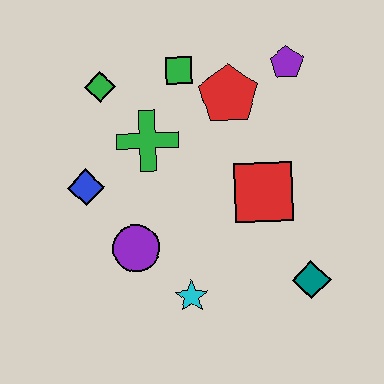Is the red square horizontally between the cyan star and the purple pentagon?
Yes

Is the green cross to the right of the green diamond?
Yes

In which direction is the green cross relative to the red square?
The green cross is to the left of the red square.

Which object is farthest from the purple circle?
The purple pentagon is farthest from the purple circle.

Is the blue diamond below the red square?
No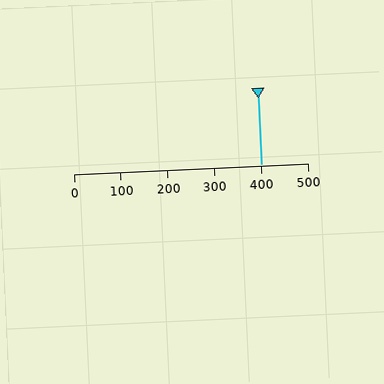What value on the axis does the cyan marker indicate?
The marker indicates approximately 400.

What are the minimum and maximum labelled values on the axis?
The axis runs from 0 to 500.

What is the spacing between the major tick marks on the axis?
The major ticks are spaced 100 apart.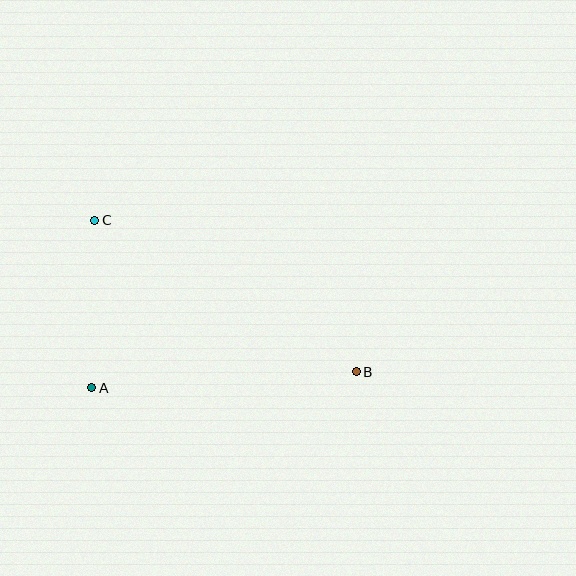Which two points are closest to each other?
Points A and C are closest to each other.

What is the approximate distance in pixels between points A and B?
The distance between A and B is approximately 265 pixels.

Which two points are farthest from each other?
Points B and C are farthest from each other.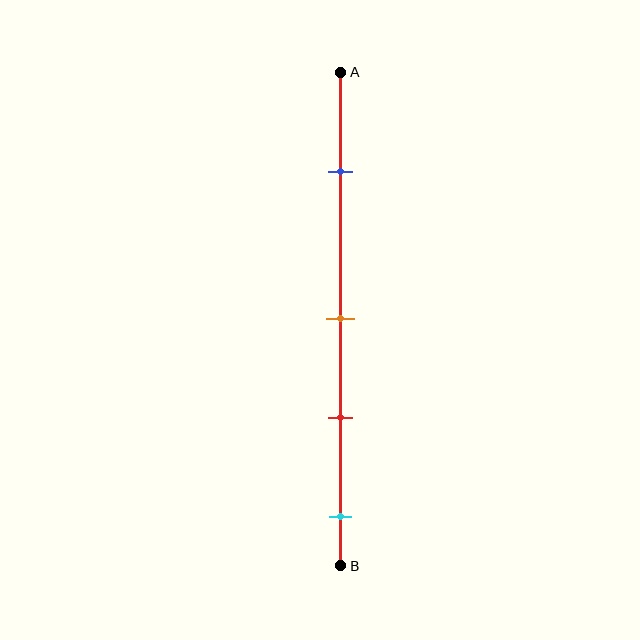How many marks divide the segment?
There are 4 marks dividing the segment.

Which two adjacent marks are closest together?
The orange and red marks are the closest adjacent pair.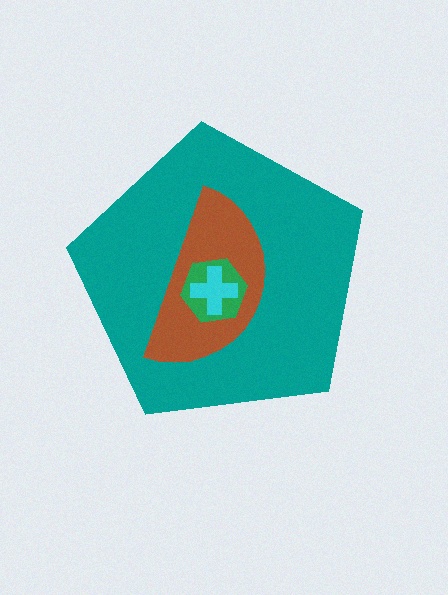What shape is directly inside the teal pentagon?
The brown semicircle.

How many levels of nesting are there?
4.